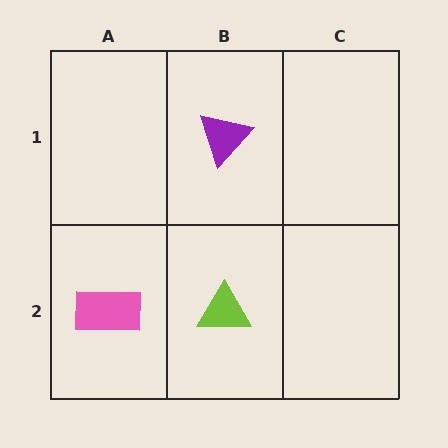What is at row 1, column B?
A purple triangle.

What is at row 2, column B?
A lime triangle.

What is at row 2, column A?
A pink rectangle.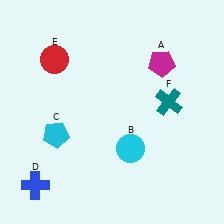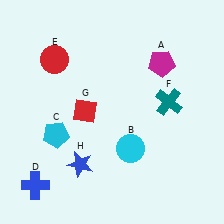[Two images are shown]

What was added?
A red diamond (G), a blue star (H) were added in Image 2.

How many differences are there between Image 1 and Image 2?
There are 2 differences between the two images.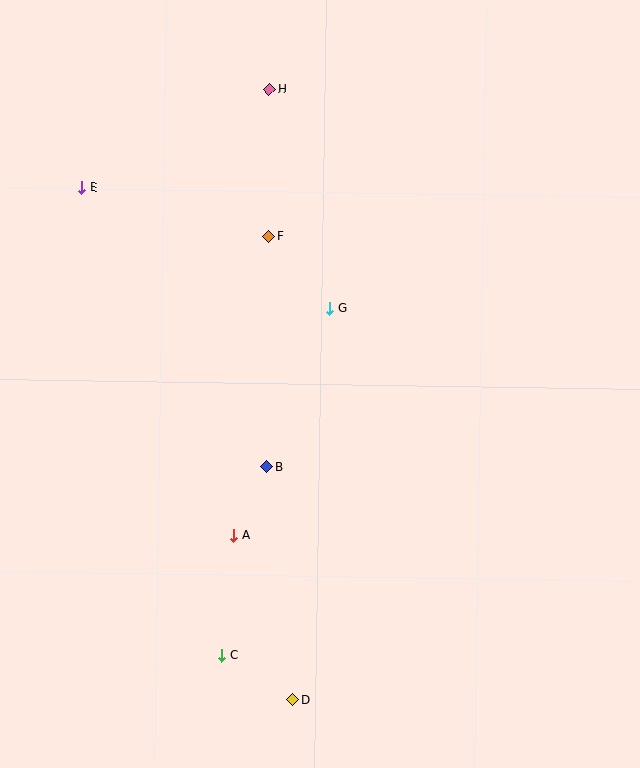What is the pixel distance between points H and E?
The distance between H and E is 212 pixels.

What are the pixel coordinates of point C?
Point C is at (221, 655).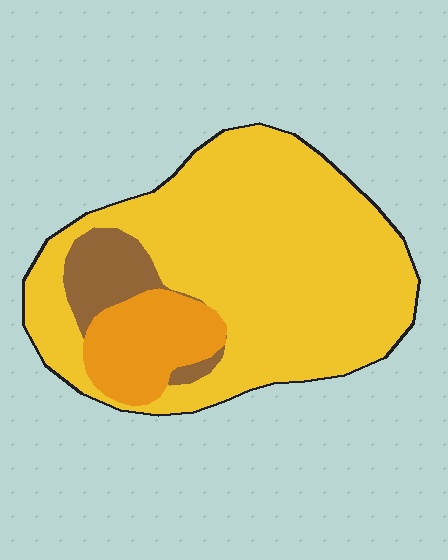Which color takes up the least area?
Brown, at roughly 10%.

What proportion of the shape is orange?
Orange takes up less than a quarter of the shape.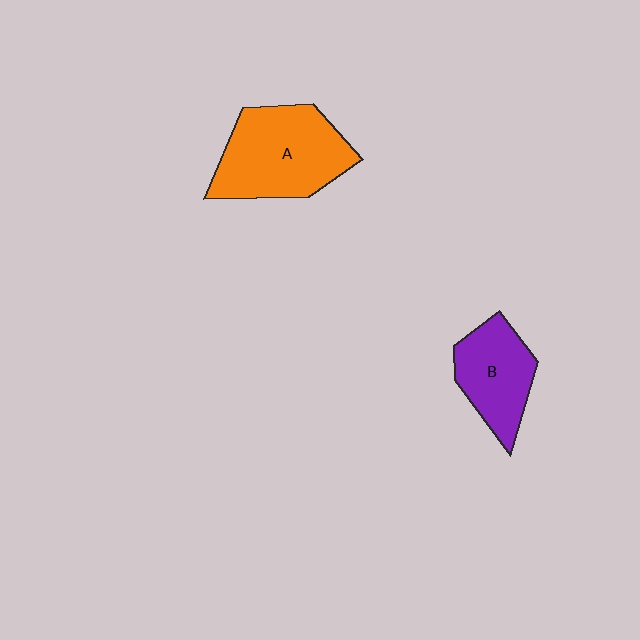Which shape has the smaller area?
Shape B (purple).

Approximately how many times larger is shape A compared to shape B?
Approximately 1.5 times.